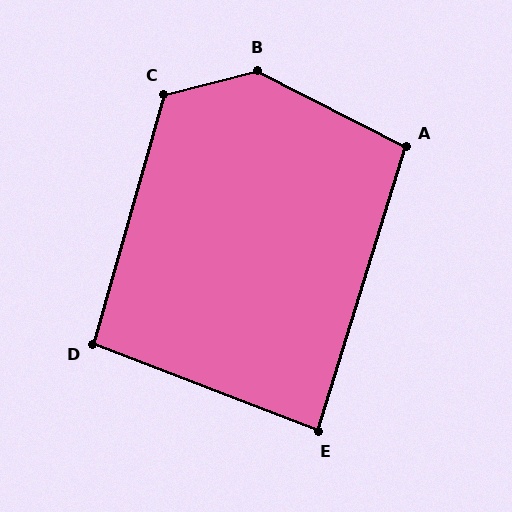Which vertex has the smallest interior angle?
E, at approximately 86 degrees.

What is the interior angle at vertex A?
Approximately 100 degrees (obtuse).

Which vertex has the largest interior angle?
B, at approximately 138 degrees.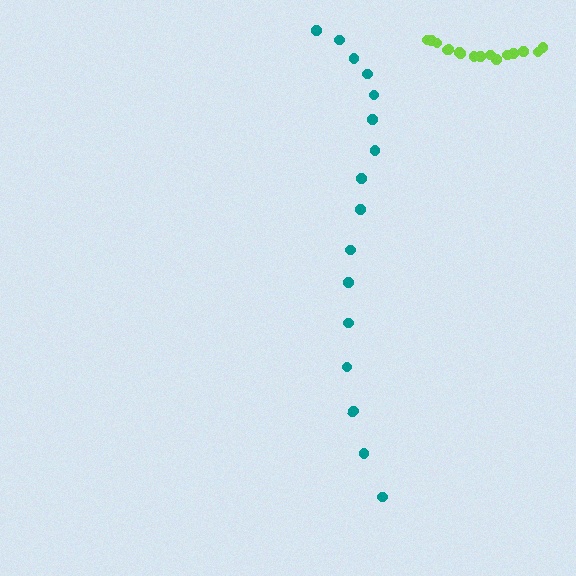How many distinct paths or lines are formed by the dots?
There are 2 distinct paths.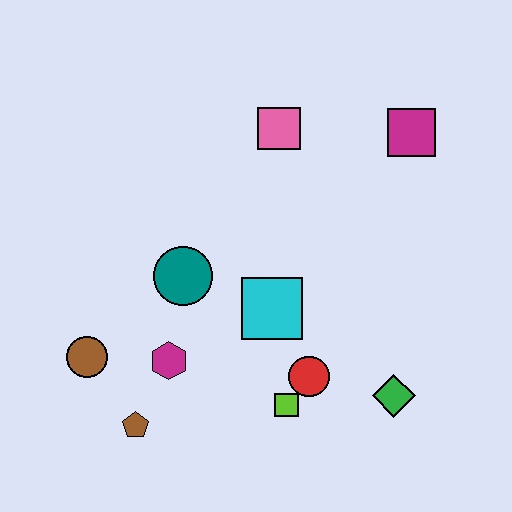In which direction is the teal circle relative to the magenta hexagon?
The teal circle is above the magenta hexagon.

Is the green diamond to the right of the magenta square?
No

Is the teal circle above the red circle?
Yes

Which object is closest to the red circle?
The lime square is closest to the red circle.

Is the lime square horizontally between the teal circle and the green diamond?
Yes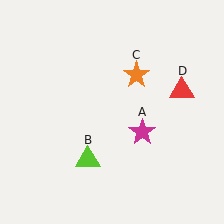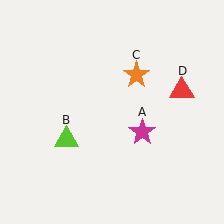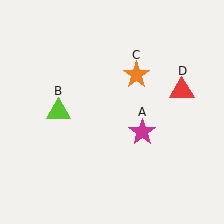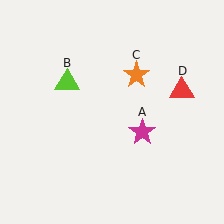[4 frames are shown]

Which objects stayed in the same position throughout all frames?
Magenta star (object A) and orange star (object C) and red triangle (object D) remained stationary.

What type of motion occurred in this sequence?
The lime triangle (object B) rotated clockwise around the center of the scene.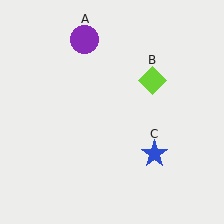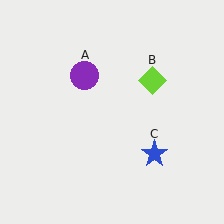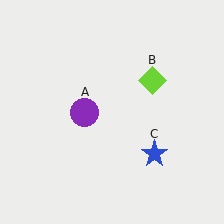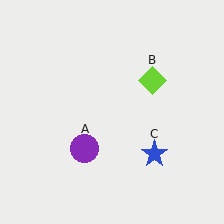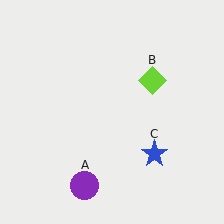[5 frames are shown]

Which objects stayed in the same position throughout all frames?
Lime diamond (object B) and blue star (object C) remained stationary.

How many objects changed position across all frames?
1 object changed position: purple circle (object A).